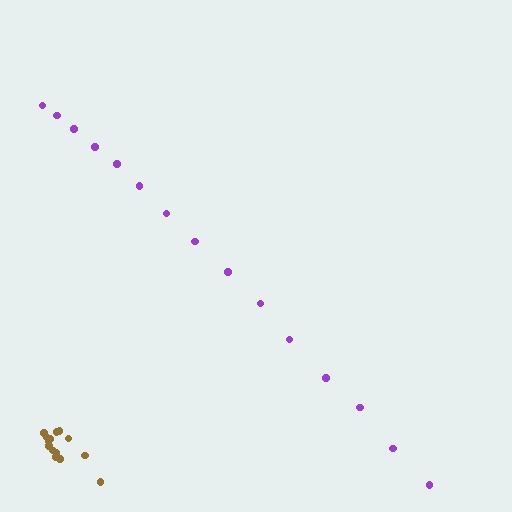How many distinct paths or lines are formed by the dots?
There are 2 distinct paths.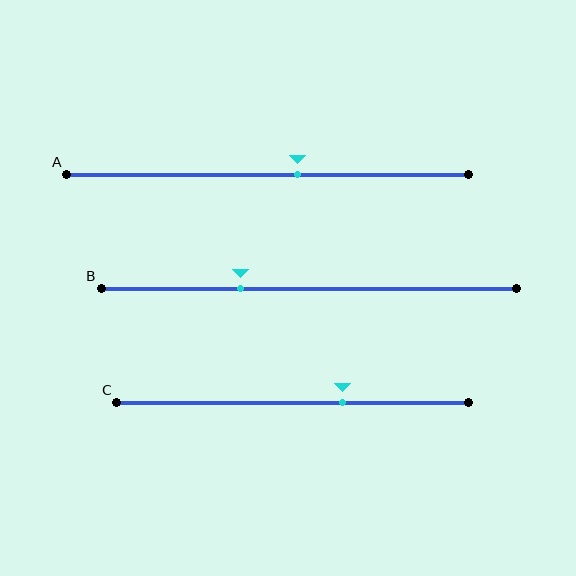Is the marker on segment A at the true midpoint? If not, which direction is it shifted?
No, the marker on segment A is shifted to the right by about 8% of the segment length.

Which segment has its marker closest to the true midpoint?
Segment A has its marker closest to the true midpoint.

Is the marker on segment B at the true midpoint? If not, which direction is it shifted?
No, the marker on segment B is shifted to the left by about 16% of the segment length.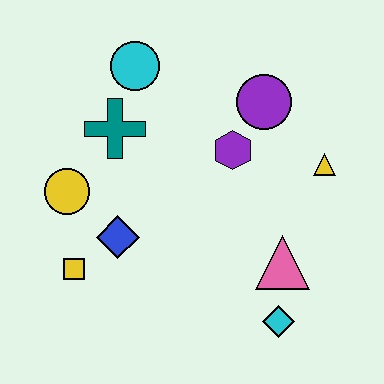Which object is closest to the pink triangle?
The cyan diamond is closest to the pink triangle.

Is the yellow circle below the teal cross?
Yes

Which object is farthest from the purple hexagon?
The yellow square is farthest from the purple hexagon.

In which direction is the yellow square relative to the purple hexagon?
The yellow square is to the left of the purple hexagon.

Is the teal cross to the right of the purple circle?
No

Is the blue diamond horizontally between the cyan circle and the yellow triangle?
No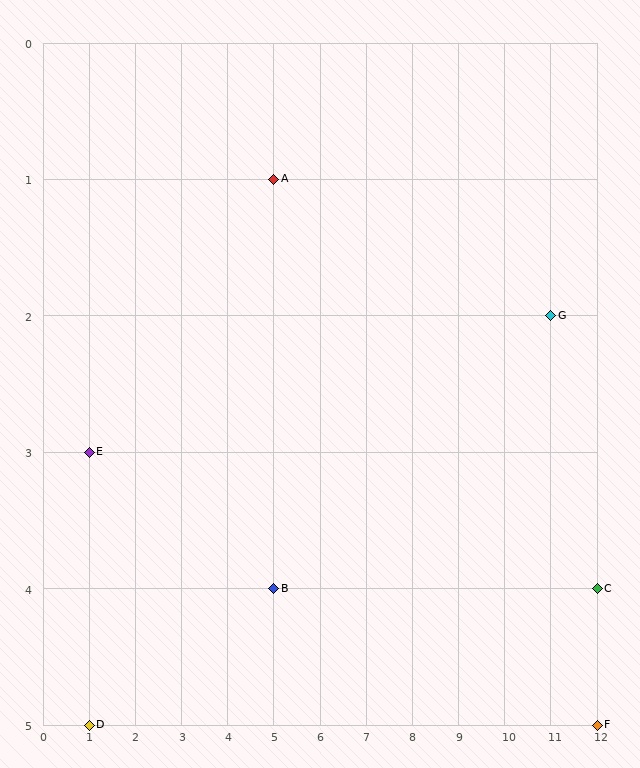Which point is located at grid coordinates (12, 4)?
Point C is at (12, 4).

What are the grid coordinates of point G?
Point G is at grid coordinates (11, 2).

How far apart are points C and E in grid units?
Points C and E are 11 columns and 1 row apart (about 11.0 grid units diagonally).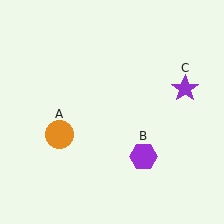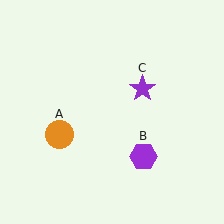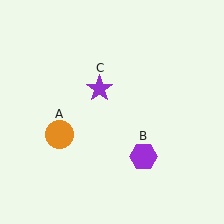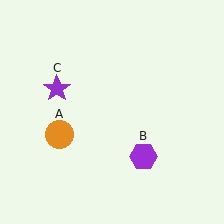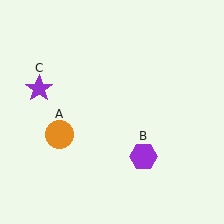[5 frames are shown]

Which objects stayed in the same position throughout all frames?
Orange circle (object A) and purple hexagon (object B) remained stationary.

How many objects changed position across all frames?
1 object changed position: purple star (object C).